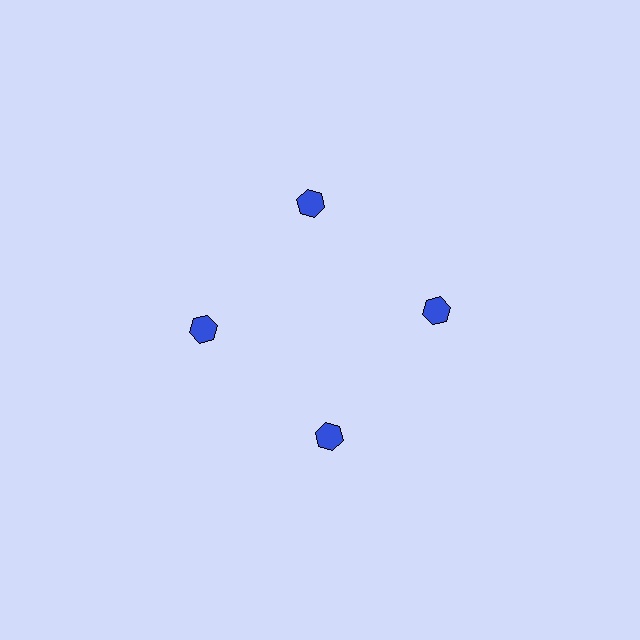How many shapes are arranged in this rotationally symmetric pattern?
There are 4 shapes, arranged in 4 groups of 1.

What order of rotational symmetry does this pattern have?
This pattern has 4-fold rotational symmetry.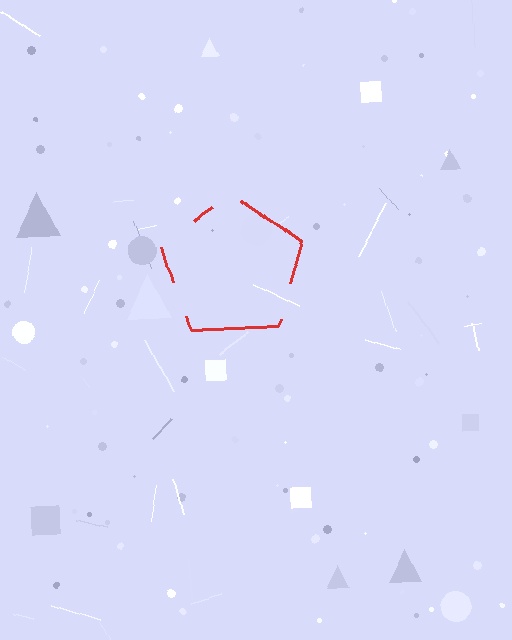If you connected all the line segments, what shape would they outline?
They would outline a pentagon.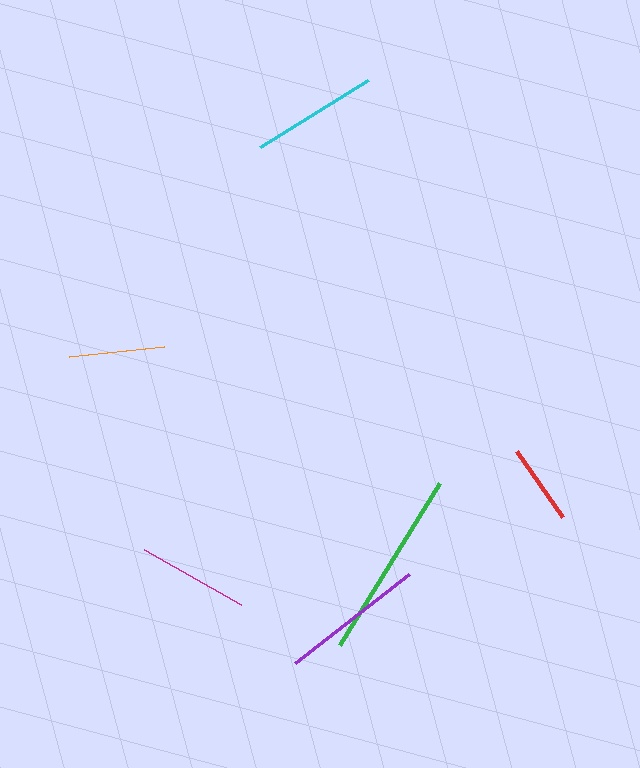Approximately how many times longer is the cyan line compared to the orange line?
The cyan line is approximately 1.3 times the length of the orange line.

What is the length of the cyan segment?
The cyan segment is approximately 127 pixels long.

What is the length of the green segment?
The green segment is approximately 190 pixels long.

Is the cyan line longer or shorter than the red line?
The cyan line is longer than the red line.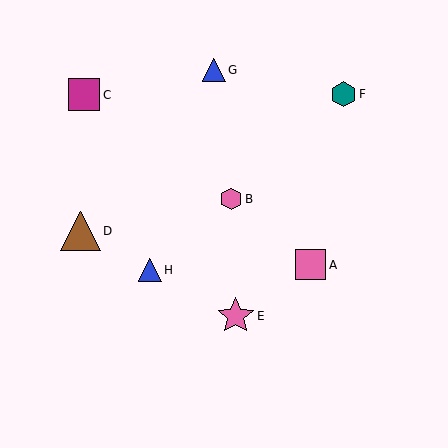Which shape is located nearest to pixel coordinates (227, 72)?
The blue triangle (labeled G) at (214, 70) is nearest to that location.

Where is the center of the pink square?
The center of the pink square is at (311, 265).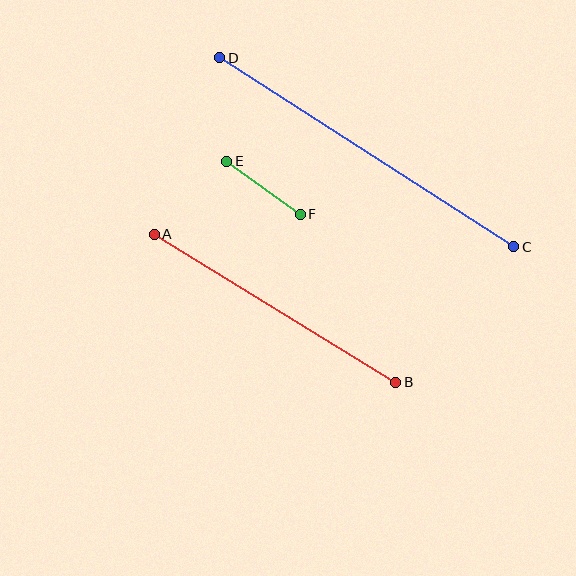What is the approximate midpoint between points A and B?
The midpoint is at approximately (275, 308) pixels.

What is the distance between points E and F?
The distance is approximately 91 pixels.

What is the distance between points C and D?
The distance is approximately 349 pixels.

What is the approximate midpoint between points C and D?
The midpoint is at approximately (367, 152) pixels.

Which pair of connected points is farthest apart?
Points C and D are farthest apart.